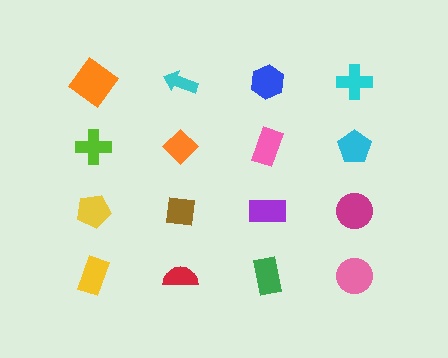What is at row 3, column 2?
A brown square.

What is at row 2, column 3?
A pink rectangle.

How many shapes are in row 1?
4 shapes.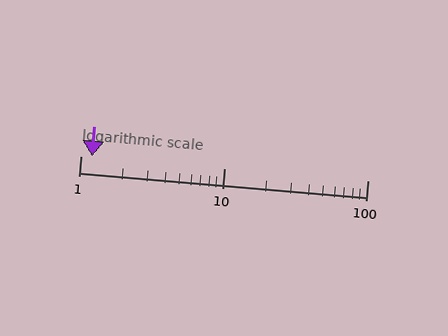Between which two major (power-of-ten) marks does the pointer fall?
The pointer is between 1 and 10.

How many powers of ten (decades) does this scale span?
The scale spans 2 decades, from 1 to 100.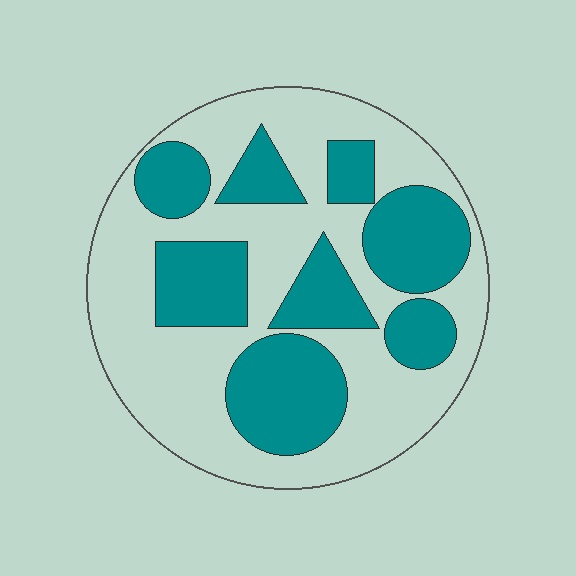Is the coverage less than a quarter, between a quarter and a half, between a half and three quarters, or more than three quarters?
Between a quarter and a half.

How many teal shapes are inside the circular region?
8.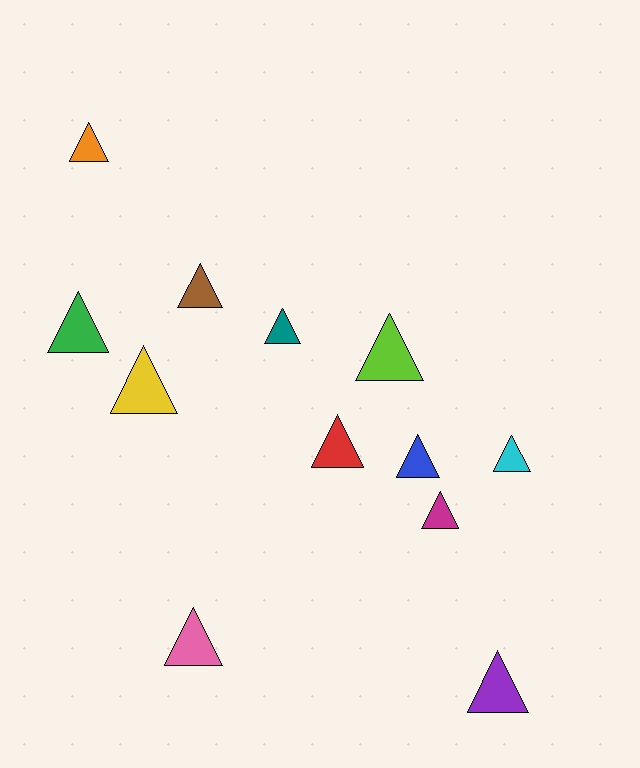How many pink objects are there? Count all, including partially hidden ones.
There is 1 pink object.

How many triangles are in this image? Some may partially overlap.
There are 12 triangles.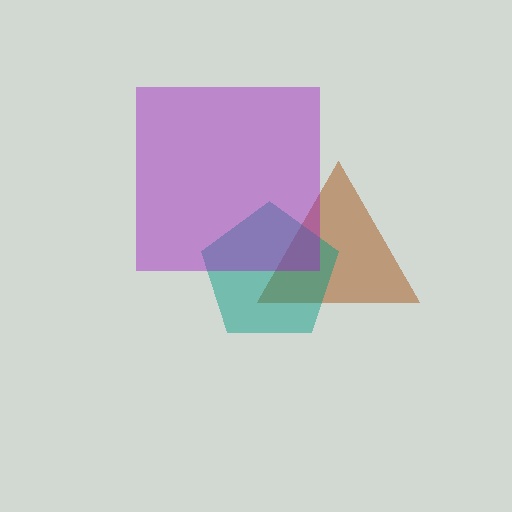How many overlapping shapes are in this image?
There are 3 overlapping shapes in the image.